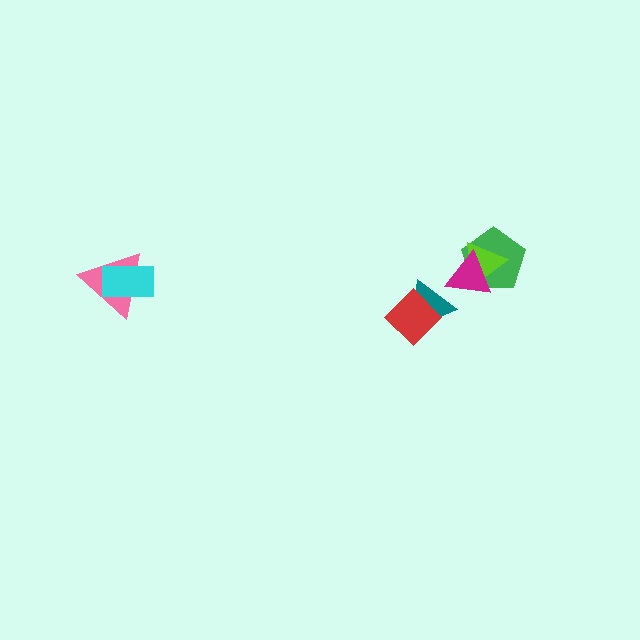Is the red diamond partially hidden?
No, no other shape covers it.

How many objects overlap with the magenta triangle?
2 objects overlap with the magenta triangle.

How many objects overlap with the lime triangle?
2 objects overlap with the lime triangle.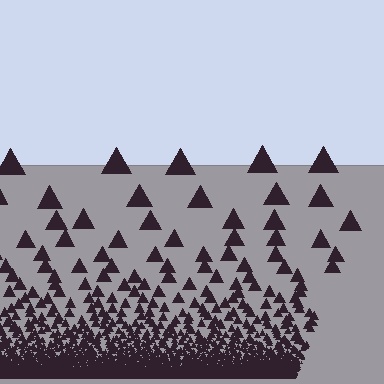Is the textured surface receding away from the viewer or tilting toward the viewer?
The surface appears to tilt toward the viewer. Texture elements get larger and sparser toward the top.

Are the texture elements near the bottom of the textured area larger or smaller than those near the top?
Smaller. The gradient is inverted — elements near the bottom are smaller and denser.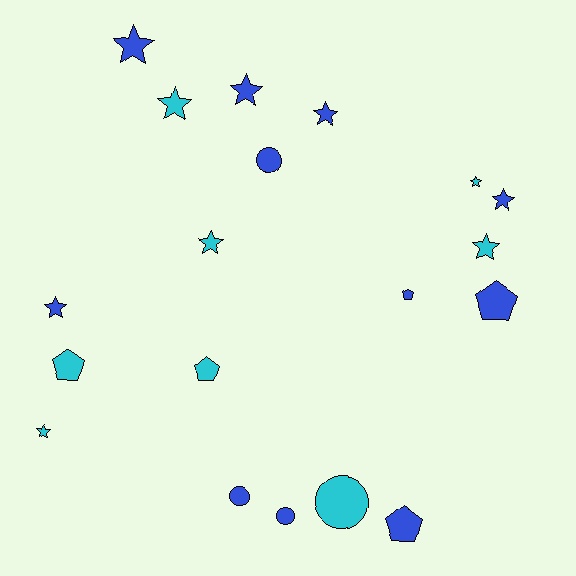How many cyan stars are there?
There are 5 cyan stars.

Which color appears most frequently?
Blue, with 11 objects.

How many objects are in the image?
There are 19 objects.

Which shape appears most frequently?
Star, with 10 objects.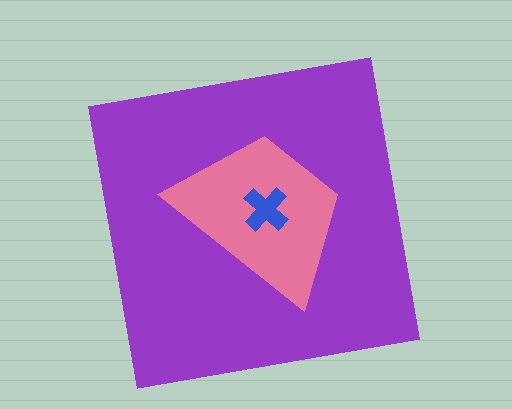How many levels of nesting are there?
3.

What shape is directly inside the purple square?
The pink trapezoid.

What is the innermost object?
The blue cross.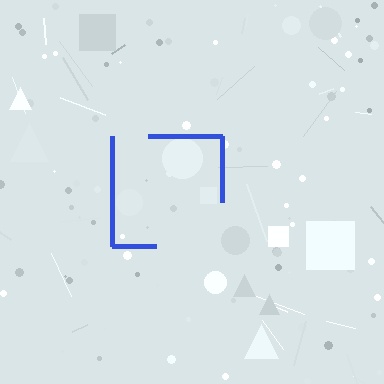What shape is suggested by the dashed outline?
The dashed outline suggests a square.